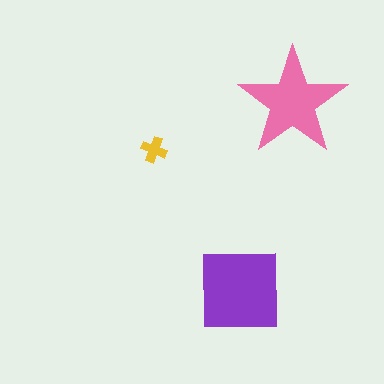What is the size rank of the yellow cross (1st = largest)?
3rd.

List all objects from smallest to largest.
The yellow cross, the pink star, the purple square.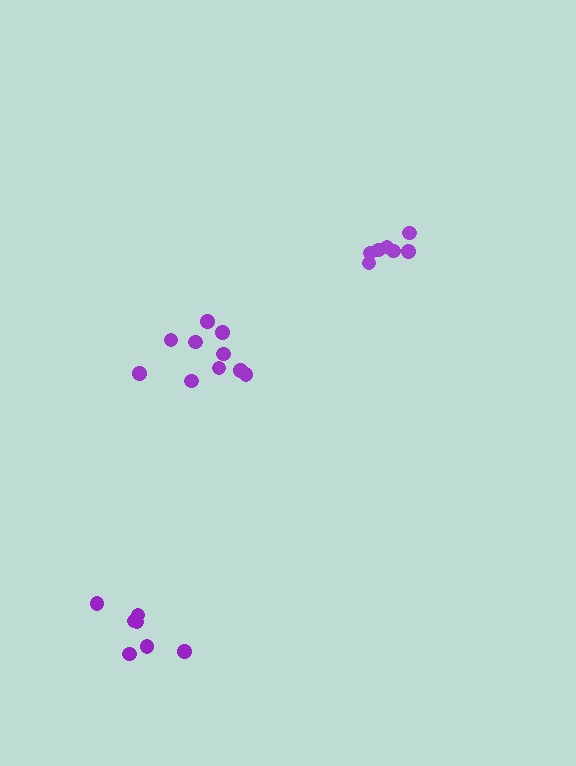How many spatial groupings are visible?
There are 3 spatial groupings.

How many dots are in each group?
Group 1: 10 dots, Group 2: 7 dots, Group 3: 7 dots (24 total).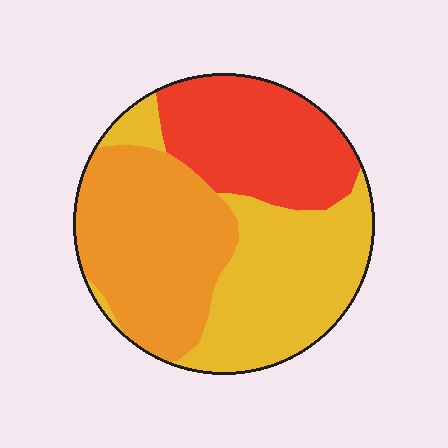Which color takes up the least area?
Red, at roughly 30%.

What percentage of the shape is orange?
Orange covers 35% of the shape.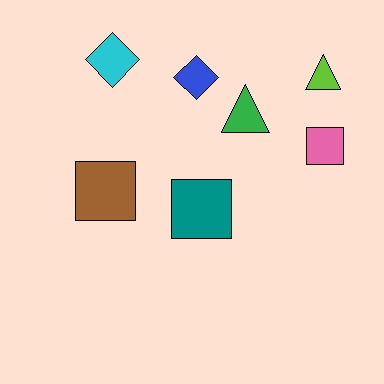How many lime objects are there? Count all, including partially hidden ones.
There is 1 lime object.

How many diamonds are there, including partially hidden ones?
There are 2 diamonds.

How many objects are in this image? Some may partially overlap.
There are 7 objects.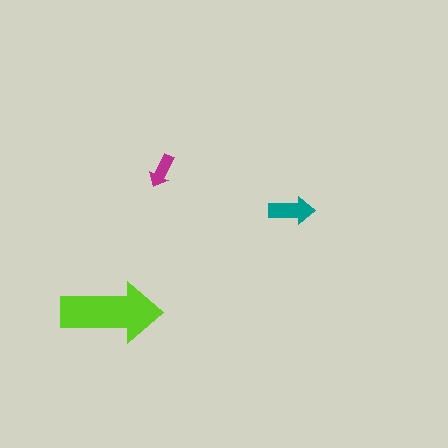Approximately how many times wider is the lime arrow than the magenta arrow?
About 3 times wider.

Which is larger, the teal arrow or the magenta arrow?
The teal one.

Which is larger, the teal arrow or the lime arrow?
The lime one.